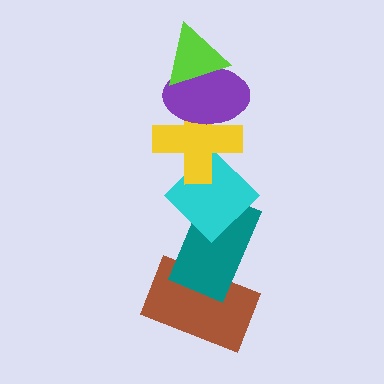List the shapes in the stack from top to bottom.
From top to bottom: the lime triangle, the purple ellipse, the yellow cross, the cyan diamond, the teal rectangle, the brown rectangle.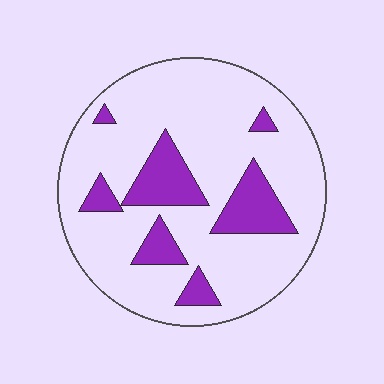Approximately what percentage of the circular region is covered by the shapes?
Approximately 20%.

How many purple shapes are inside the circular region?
7.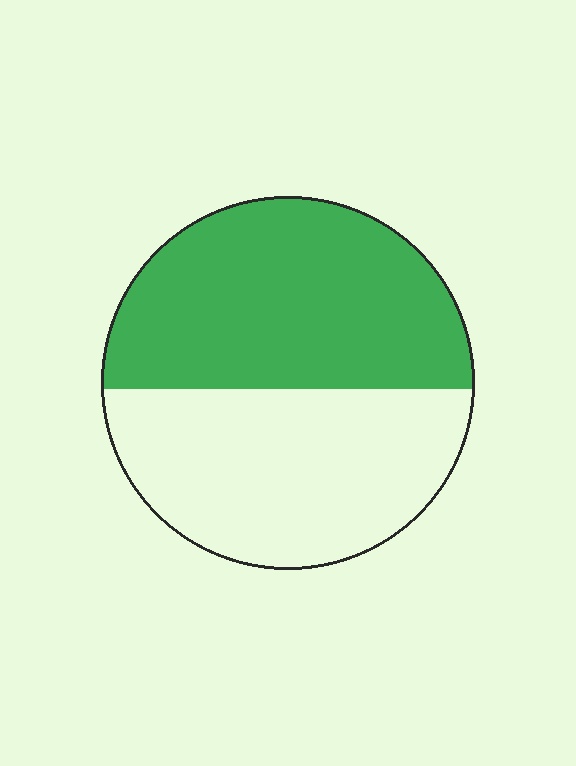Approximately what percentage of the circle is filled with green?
Approximately 50%.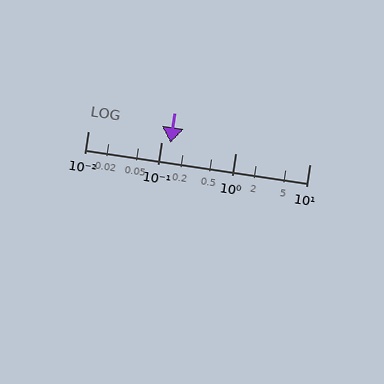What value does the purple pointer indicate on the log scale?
The pointer indicates approximately 0.13.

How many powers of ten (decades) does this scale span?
The scale spans 3 decades, from 0.01 to 10.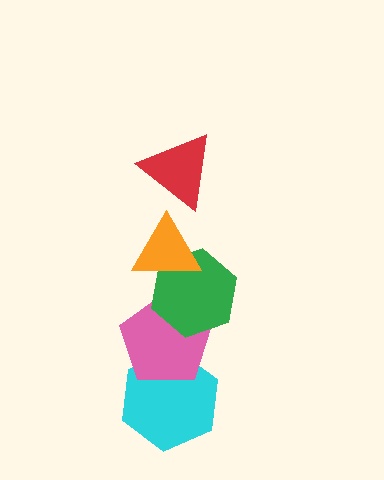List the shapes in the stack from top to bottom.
From top to bottom: the red triangle, the orange triangle, the green hexagon, the pink pentagon, the cyan hexagon.